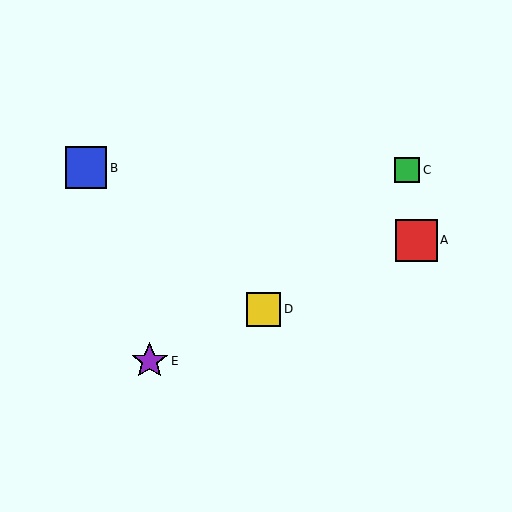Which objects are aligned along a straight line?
Objects A, D, E are aligned along a straight line.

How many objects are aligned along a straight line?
3 objects (A, D, E) are aligned along a straight line.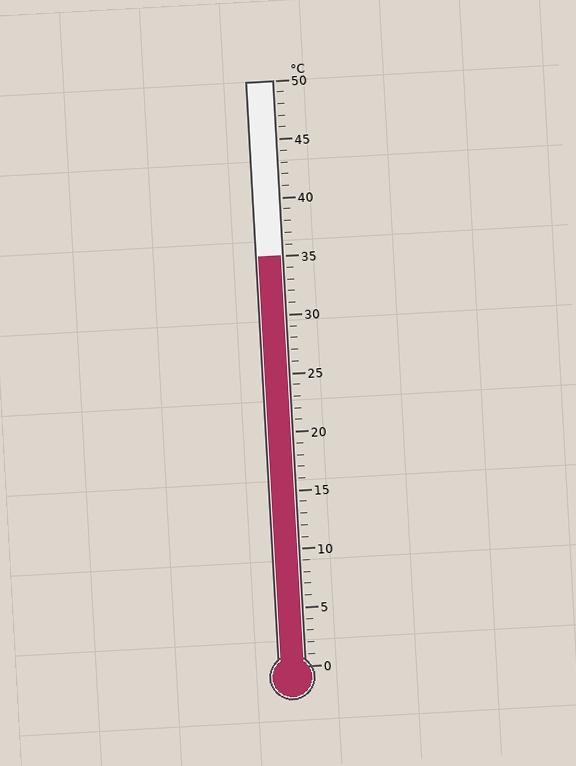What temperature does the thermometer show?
The thermometer shows approximately 35°C.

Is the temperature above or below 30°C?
The temperature is above 30°C.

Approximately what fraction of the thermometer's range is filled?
The thermometer is filled to approximately 70% of its range.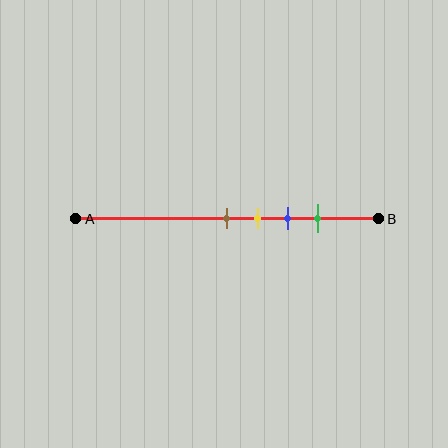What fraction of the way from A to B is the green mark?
The green mark is approximately 80% (0.8) of the way from A to B.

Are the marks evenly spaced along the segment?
Yes, the marks are approximately evenly spaced.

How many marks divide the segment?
There are 4 marks dividing the segment.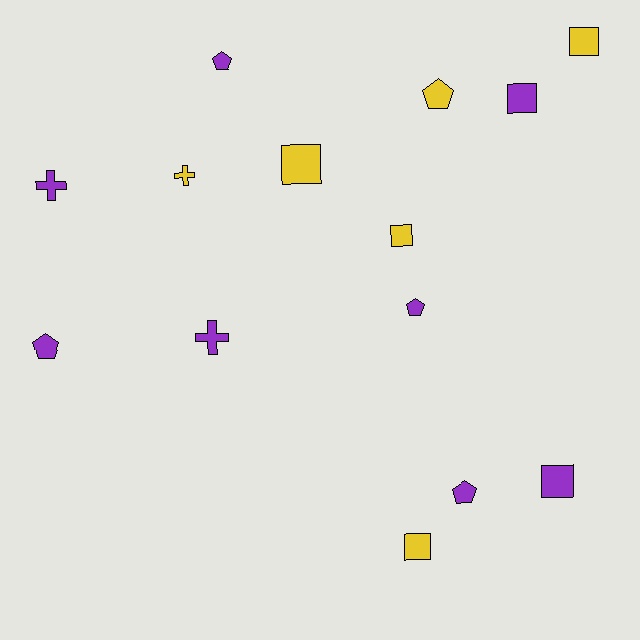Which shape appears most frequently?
Square, with 6 objects.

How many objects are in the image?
There are 14 objects.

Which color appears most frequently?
Purple, with 8 objects.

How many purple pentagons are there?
There are 4 purple pentagons.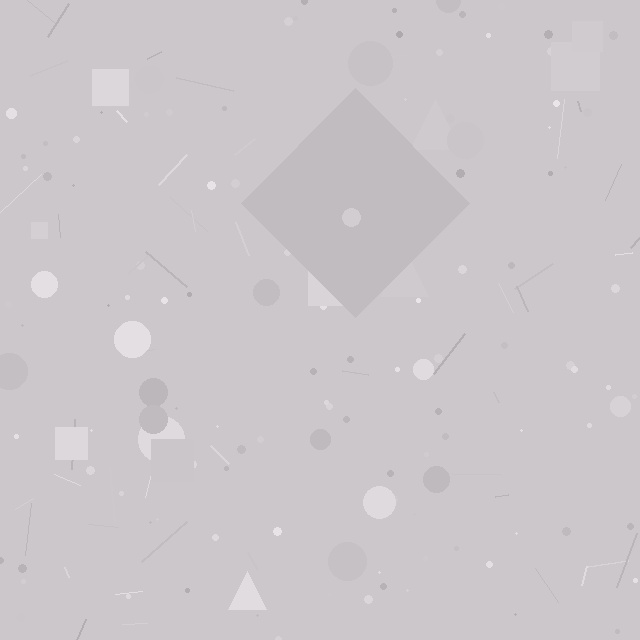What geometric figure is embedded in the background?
A diamond is embedded in the background.